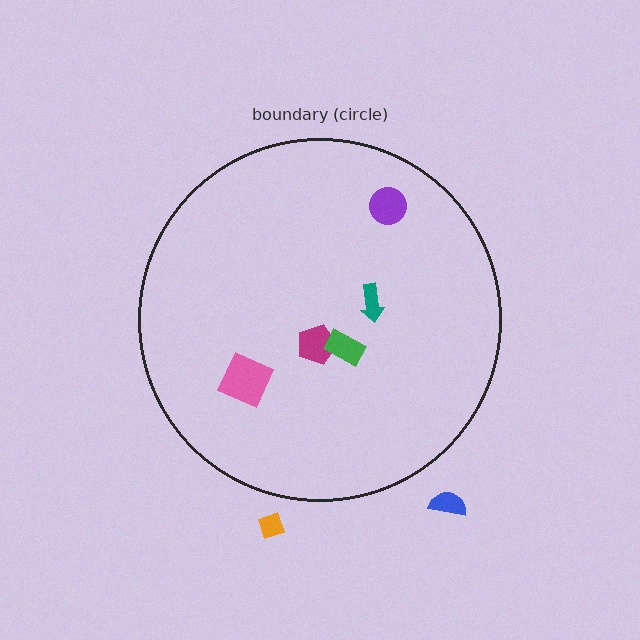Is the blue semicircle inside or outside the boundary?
Outside.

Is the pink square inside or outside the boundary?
Inside.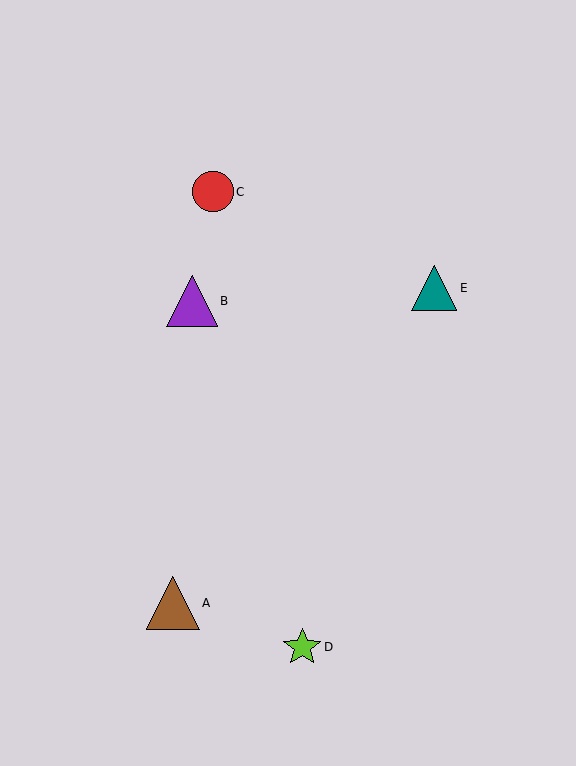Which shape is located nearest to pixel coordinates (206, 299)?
The purple triangle (labeled B) at (192, 301) is nearest to that location.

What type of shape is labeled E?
Shape E is a teal triangle.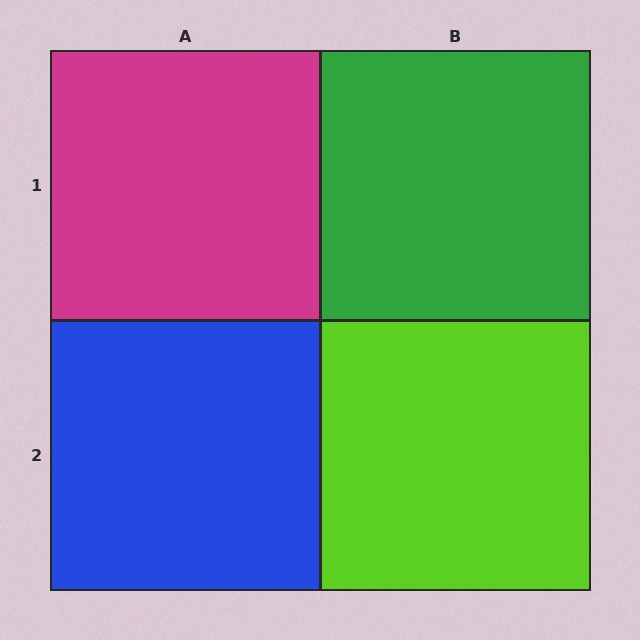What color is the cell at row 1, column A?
Magenta.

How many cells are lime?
1 cell is lime.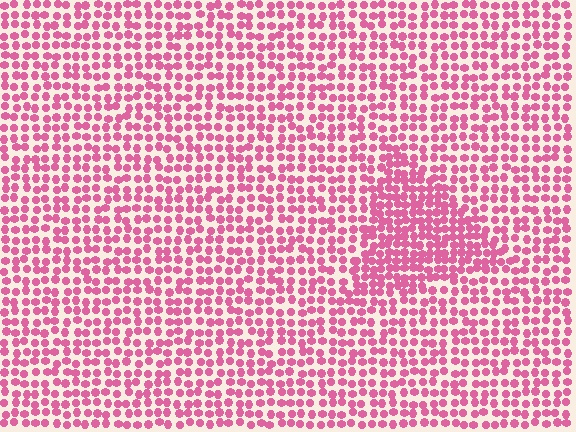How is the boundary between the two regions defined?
The boundary is defined by a change in element density (approximately 1.6x ratio). All elements are the same color, size, and shape.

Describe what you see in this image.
The image contains small pink elements arranged at two different densities. A triangle-shaped region is visible where the elements are more densely packed than the surrounding area.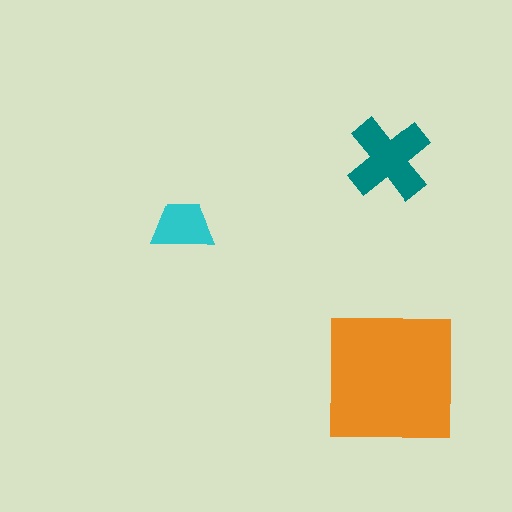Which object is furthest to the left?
The cyan trapezoid is leftmost.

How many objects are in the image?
There are 3 objects in the image.